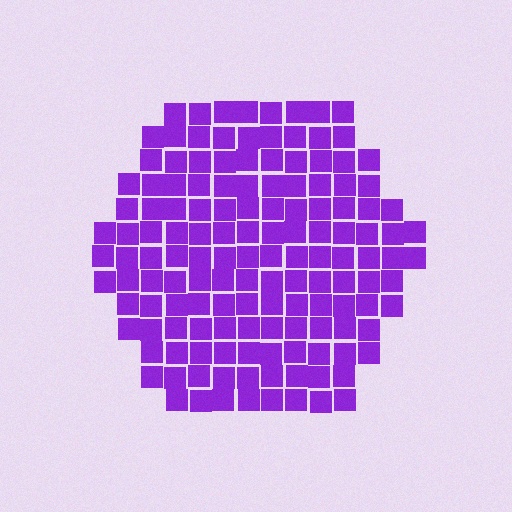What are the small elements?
The small elements are squares.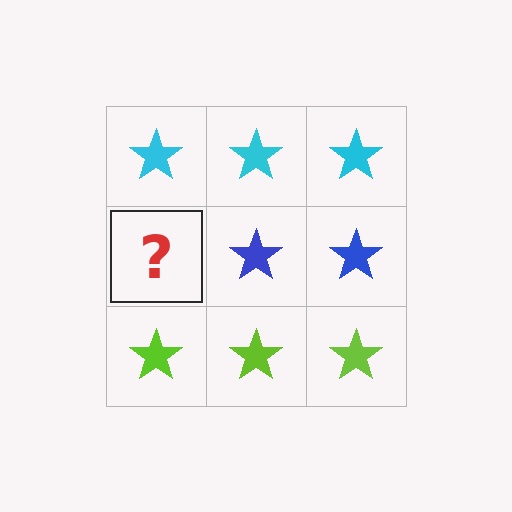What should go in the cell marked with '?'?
The missing cell should contain a blue star.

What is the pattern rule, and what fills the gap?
The rule is that each row has a consistent color. The gap should be filled with a blue star.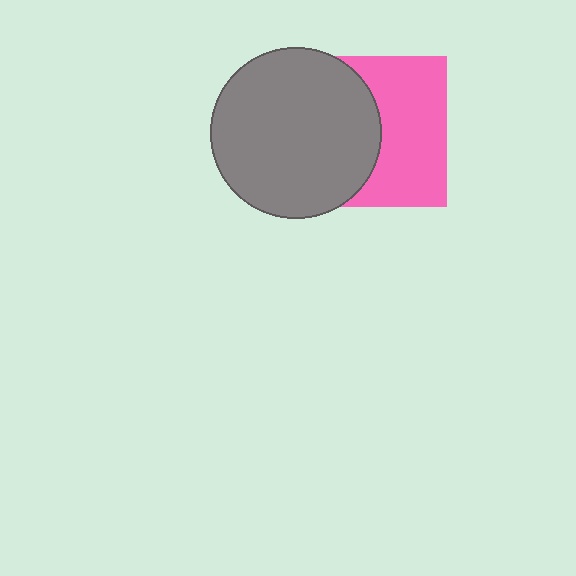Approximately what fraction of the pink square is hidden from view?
Roughly 48% of the pink square is hidden behind the gray circle.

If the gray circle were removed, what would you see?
You would see the complete pink square.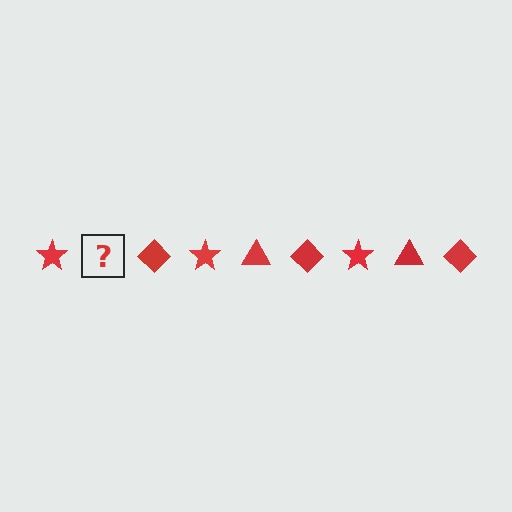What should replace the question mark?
The question mark should be replaced with a red triangle.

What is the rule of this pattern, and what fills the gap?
The rule is that the pattern cycles through star, triangle, diamond shapes in red. The gap should be filled with a red triangle.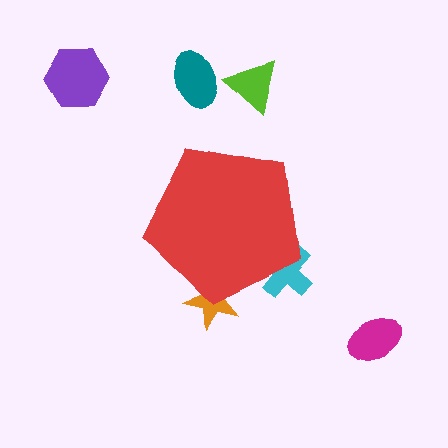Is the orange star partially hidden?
Yes, the orange star is partially hidden behind the red pentagon.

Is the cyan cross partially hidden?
Yes, the cyan cross is partially hidden behind the red pentagon.